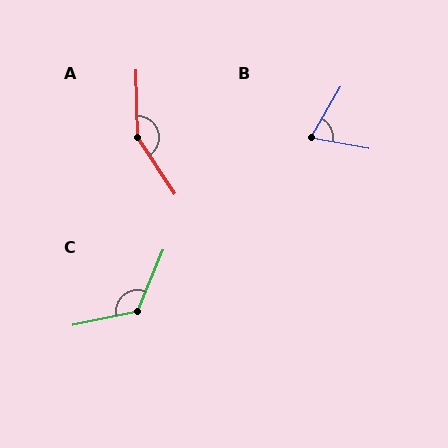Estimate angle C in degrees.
Approximately 124 degrees.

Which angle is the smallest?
B, at approximately 69 degrees.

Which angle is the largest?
A, at approximately 148 degrees.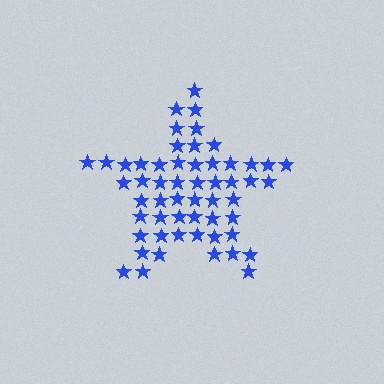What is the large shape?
The large shape is a star.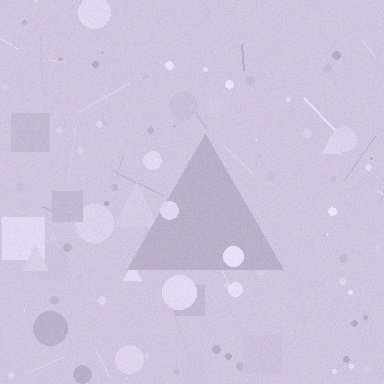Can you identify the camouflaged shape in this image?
The camouflaged shape is a triangle.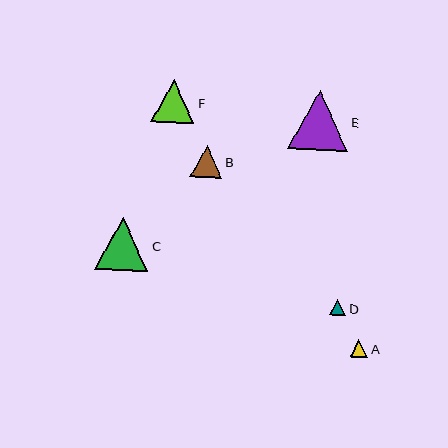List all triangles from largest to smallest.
From largest to smallest: E, C, F, B, A, D.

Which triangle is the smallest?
Triangle D is the smallest with a size of approximately 17 pixels.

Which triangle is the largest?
Triangle E is the largest with a size of approximately 60 pixels.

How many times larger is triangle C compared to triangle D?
Triangle C is approximately 3.2 times the size of triangle D.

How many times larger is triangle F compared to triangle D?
Triangle F is approximately 2.6 times the size of triangle D.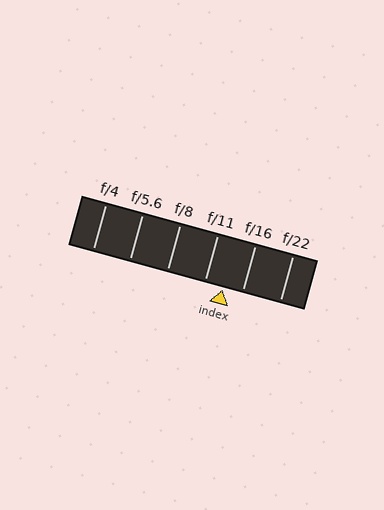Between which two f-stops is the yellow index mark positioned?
The index mark is between f/11 and f/16.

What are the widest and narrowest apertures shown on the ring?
The widest aperture shown is f/4 and the narrowest is f/22.